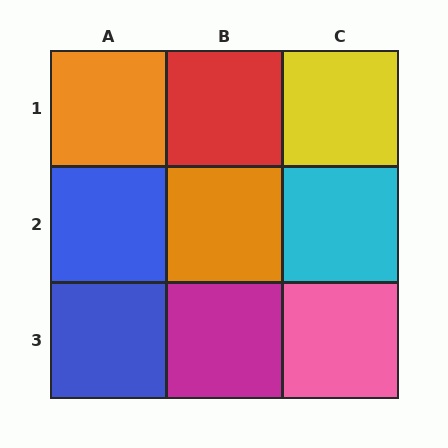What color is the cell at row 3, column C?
Pink.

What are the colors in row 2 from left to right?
Blue, orange, cyan.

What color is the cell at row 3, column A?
Blue.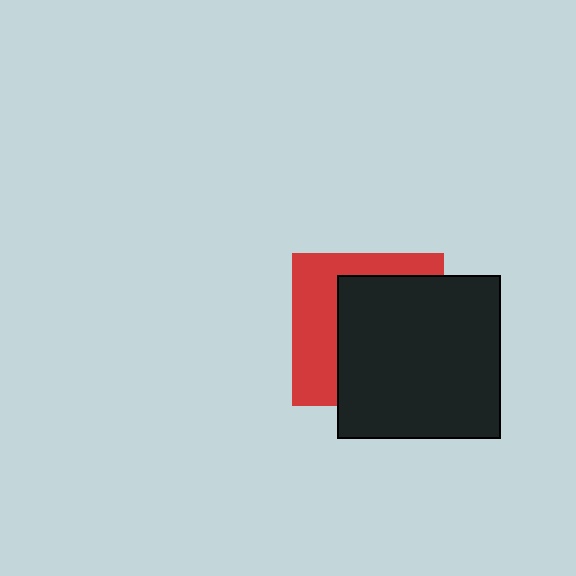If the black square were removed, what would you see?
You would see the complete red square.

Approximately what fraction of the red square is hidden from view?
Roughly 60% of the red square is hidden behind the black square.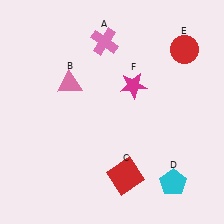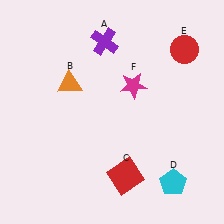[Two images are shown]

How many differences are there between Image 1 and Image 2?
There are 2 differences between the two images.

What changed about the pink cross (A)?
In Image 1, A is pink. In Image 2, it changed to purple.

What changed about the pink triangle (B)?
In Image 1, B is pink. In Image 2, it changed to orange.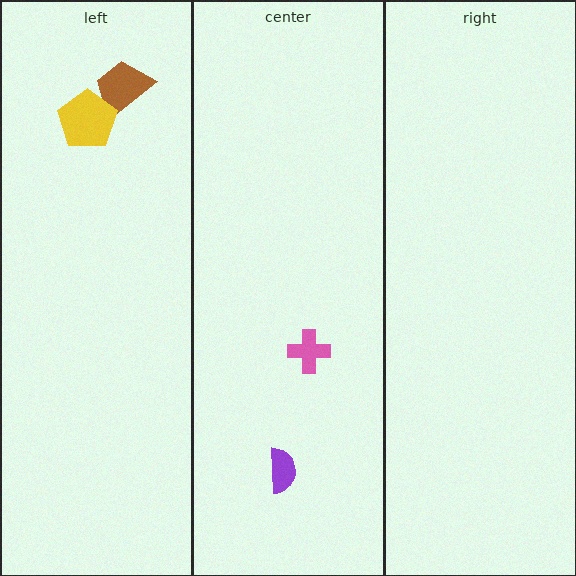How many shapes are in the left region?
2.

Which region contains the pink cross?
The center region.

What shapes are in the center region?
The purple semicircle, the pink cross.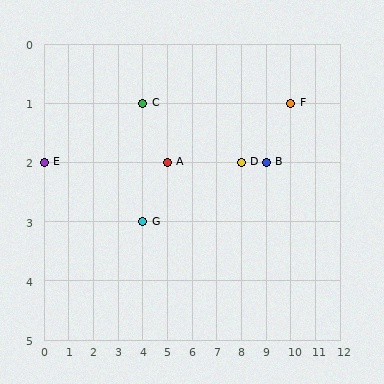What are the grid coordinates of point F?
Point F is at grid coordinates (10, 1).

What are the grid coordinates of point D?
Point D is at grid coordinates (8, 2).